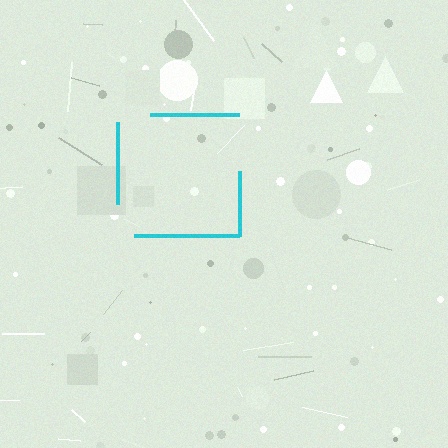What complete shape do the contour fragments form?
The contour fragments form a square.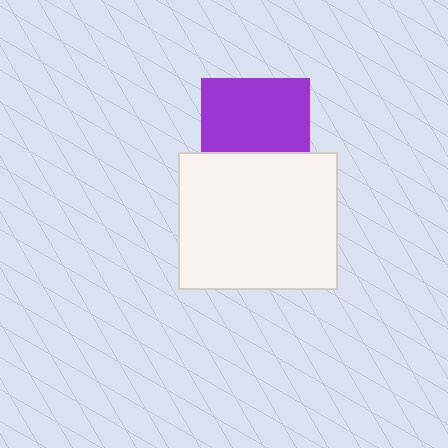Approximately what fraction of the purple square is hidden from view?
Roughly 33% of the purple square is hidden behind the white rectangle.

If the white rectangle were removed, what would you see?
You would see the complete purple square.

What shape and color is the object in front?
The object in front is a white rectangle.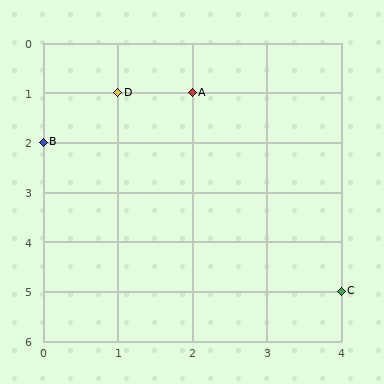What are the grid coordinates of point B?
Point B is at grid coordinates (0, 2).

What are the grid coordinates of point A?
Point A is at grid coordinates (2, 1).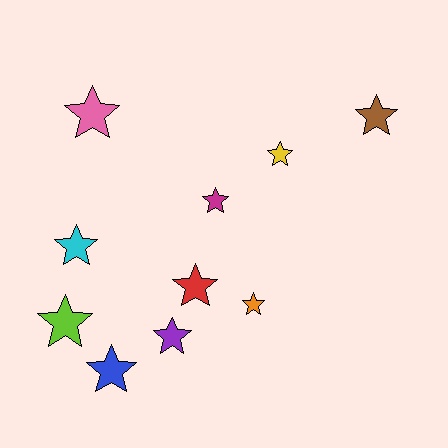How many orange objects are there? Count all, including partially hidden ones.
There is 1 orange object.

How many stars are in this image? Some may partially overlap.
There are 10 stars.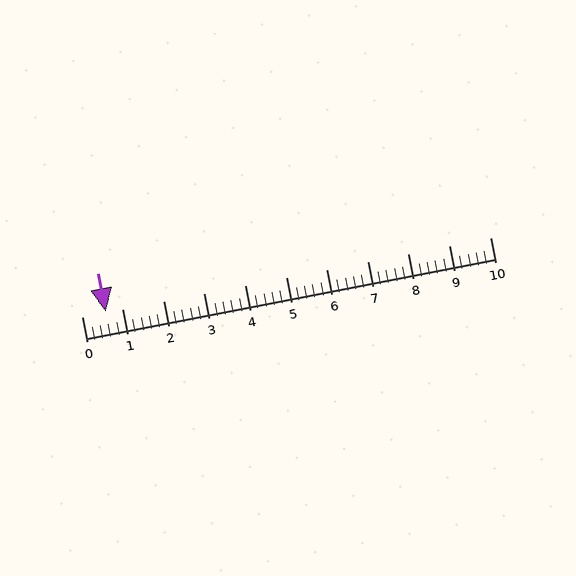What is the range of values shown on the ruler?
The ruler shows values from 0 to 10.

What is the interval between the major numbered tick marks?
The major tick marks are spaced 1 units apart.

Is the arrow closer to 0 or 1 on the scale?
The arrow is closer to 1.